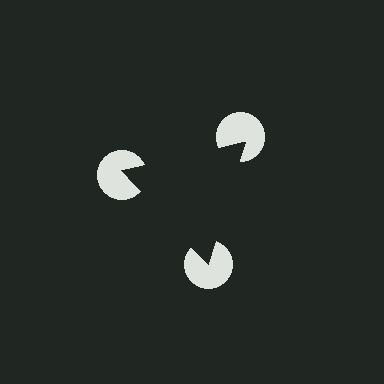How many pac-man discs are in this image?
There are 3 — one at each vertex of the illusory triangle.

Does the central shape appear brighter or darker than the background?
It typically appears slightly darker than the background, even though no actual brightness change is drawn.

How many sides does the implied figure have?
3 sides.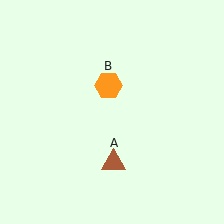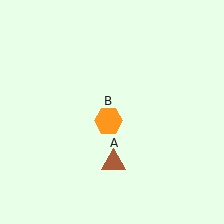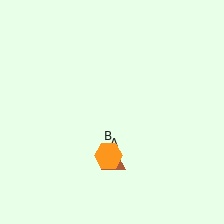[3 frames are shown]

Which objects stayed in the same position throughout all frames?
Brown triangle (object A) remained stationary.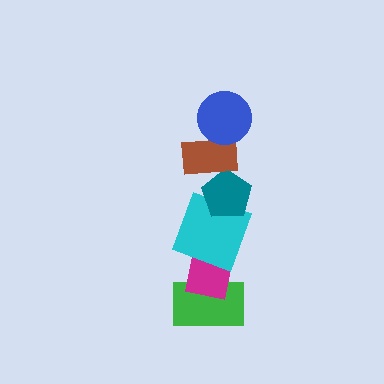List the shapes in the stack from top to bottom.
From top to bottom: the blue circle, the brown rectangle, the teal pentagon, the cyan square, the magenta rectangle, the green rectangle.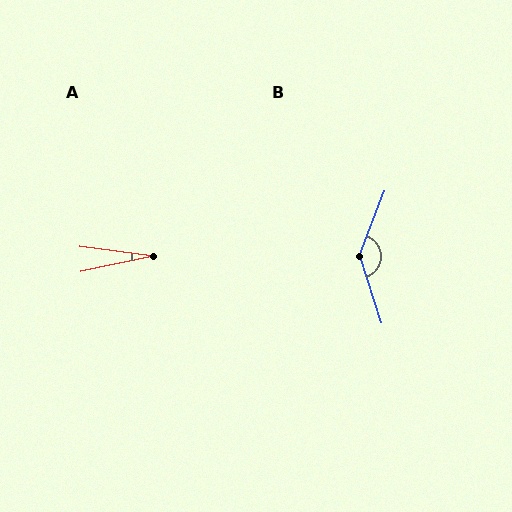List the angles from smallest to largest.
A (19°), B (140°).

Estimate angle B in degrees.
Approximately 140 degrees.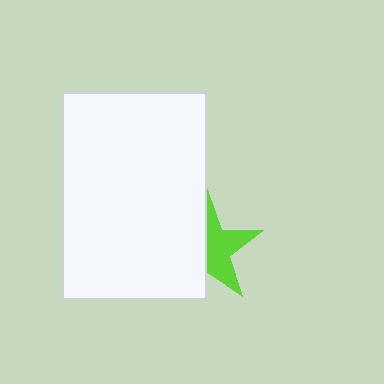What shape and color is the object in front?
The object in front is a white rectangle.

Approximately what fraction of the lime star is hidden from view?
Roughly 50% of the lime star is hidden behind the white rectangle.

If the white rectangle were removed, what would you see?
You would see the complete lime star.